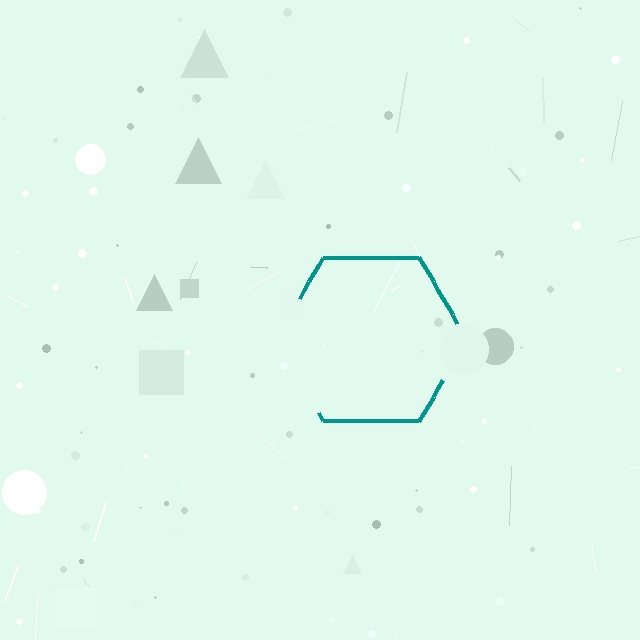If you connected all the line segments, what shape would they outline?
They would outline a hexagon.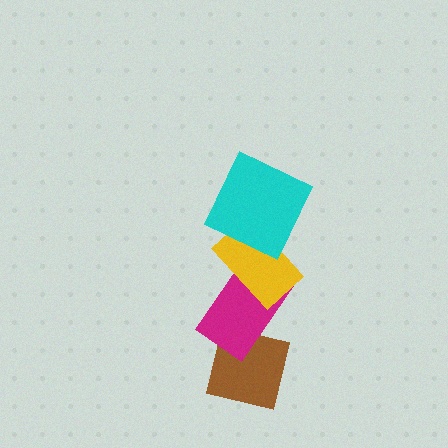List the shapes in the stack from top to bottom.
From top to bottom: the cyan square, the yellow rectangle, the magenta rectangle, the brown square.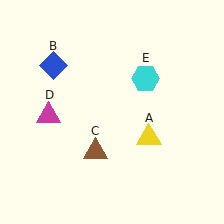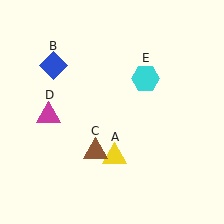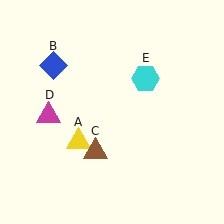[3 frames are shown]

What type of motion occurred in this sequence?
The yellow triangle (object A) rotated clockwise around the center of the scene.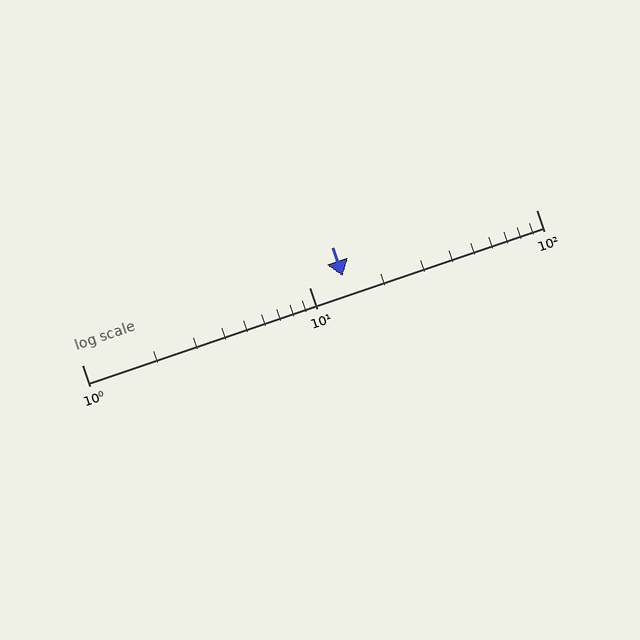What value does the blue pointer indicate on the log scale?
The pointer indicates approximately 14.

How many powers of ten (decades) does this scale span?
The scale spans 2 decades, from 1 to 100.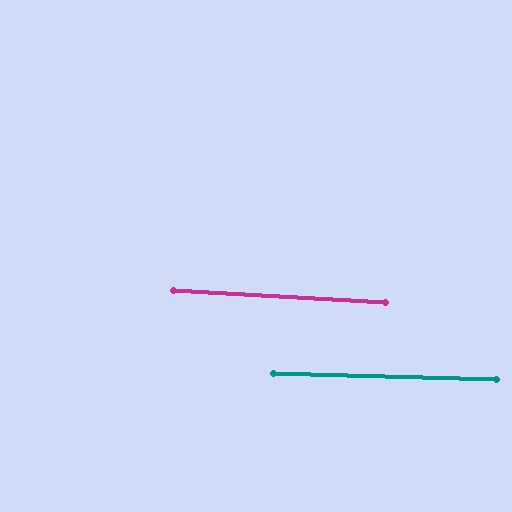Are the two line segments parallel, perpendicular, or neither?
Parallel — their directions differ by only 1.7°.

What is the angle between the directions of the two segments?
Approximately 2 degrees.